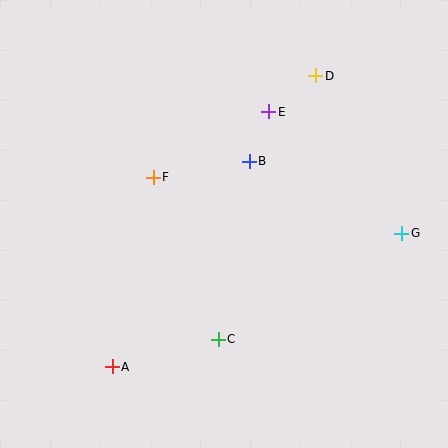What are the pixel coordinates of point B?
Point B is at (249, 161).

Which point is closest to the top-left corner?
Point F is closest to the top-left corner.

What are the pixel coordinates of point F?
Point F is at (153, 177).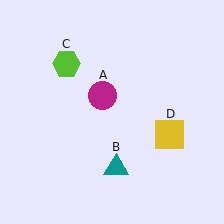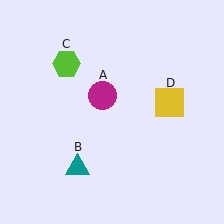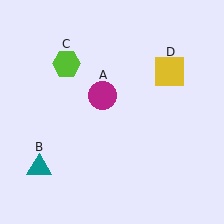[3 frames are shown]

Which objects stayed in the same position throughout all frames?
Magenta circle (object A) and lime hexagon (object C) remained stationary.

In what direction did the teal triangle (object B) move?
The teal triangle (object B) moved left.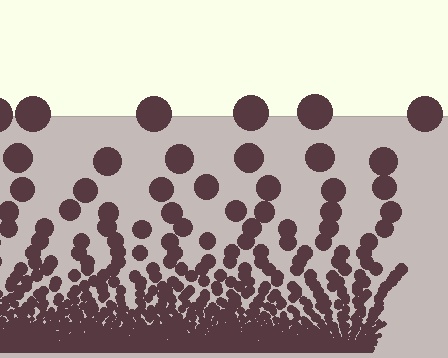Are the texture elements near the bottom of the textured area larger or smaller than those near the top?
Smaller. The gradient is inverted — elements near the bottom are smaller and denser.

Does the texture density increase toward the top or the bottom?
Density increases toward the bottom.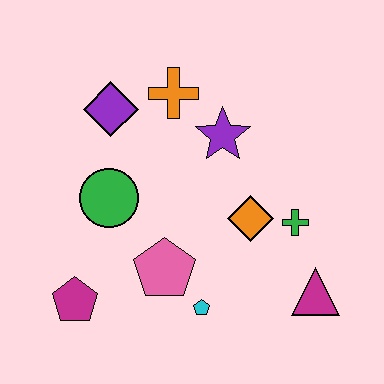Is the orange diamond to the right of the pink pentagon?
Yes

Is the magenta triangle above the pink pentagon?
No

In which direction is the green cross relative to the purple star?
The green cross is below the purple star.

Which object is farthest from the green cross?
The magenta pentagon is farthest from the green cross.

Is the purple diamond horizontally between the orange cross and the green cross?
No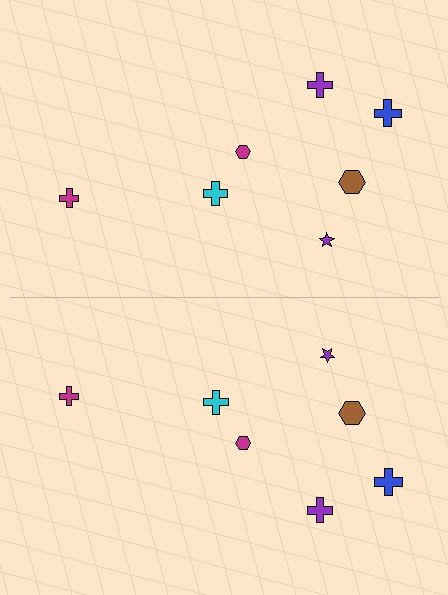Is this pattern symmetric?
Yes, this pattern has bilateral (reflection) symmetry.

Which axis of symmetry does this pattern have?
The pattern has a horizontal axis of symmetry running through the center of the image.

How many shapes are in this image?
There are 14 shapes in this image.